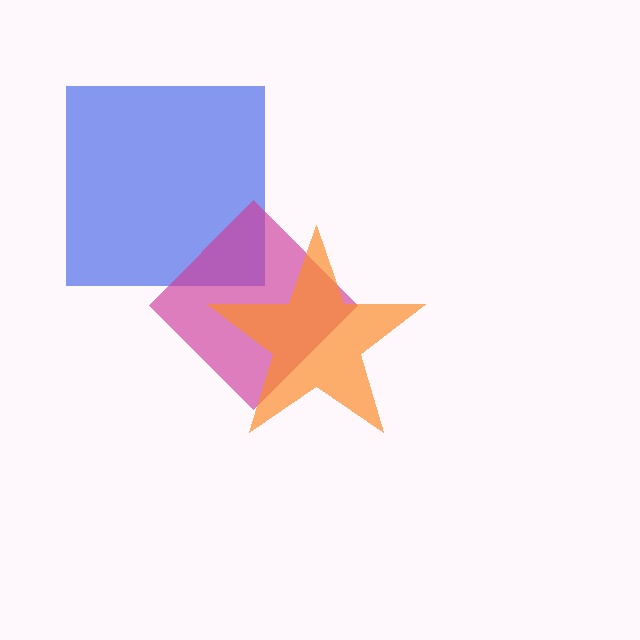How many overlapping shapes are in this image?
There are 3 overlapping shapes in the image.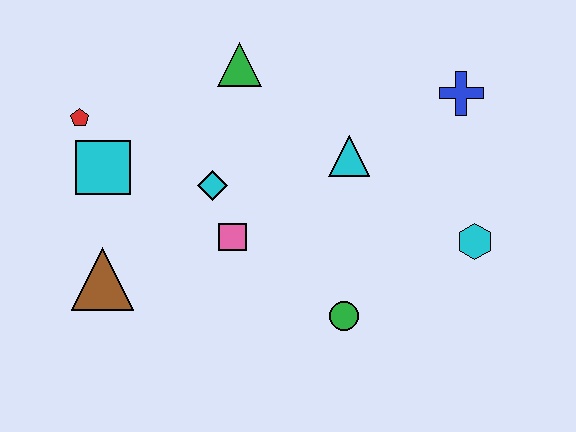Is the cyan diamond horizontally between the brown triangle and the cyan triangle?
Yes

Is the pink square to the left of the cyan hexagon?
Yes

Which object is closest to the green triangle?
The cyan diamond is closest to the green triangle.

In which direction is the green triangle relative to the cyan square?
The green triangle is to the right of the cyan square.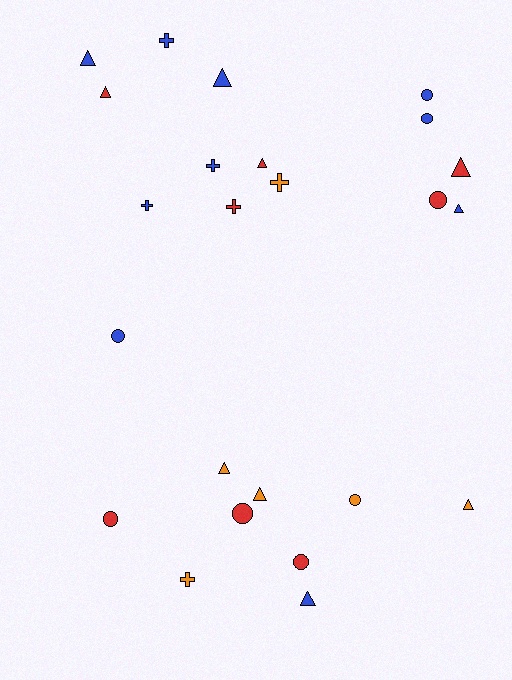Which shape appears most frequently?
Triangle, with 10 objects.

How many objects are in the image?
There are 24 objects.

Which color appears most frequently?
Blue, with 10 objects.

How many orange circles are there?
There is 1 orange circle.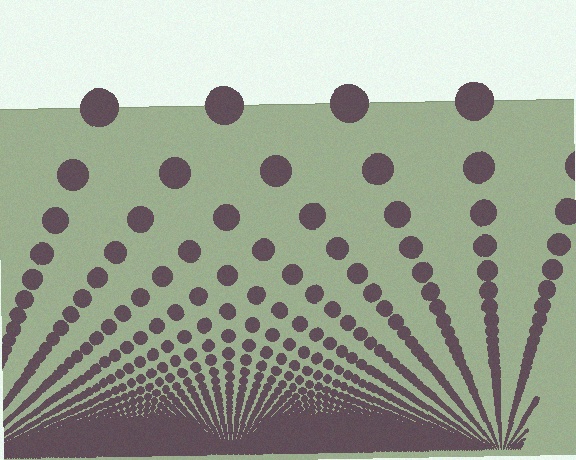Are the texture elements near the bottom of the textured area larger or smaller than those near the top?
Smaller. The gradient is inverted — elements near the bottom are smaller and denser.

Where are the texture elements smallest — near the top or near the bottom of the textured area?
Near the bottom.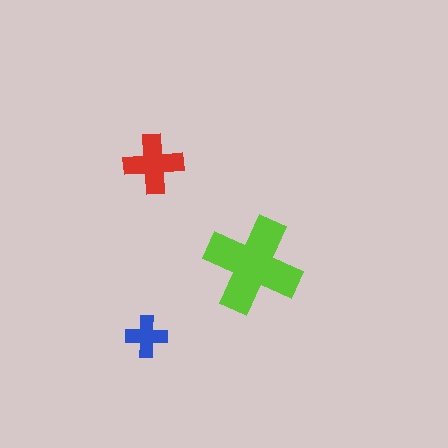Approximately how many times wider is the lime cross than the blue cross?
About 2.5 times wider.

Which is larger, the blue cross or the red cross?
The red one.